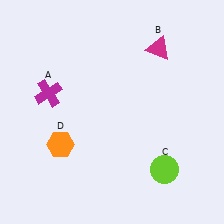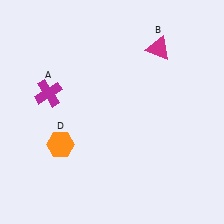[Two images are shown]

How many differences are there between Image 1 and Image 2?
There is 1 difference between the two images.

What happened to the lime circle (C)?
The lime circle (C) was removed in Image 2. It was in the bottom-right area of Image 1.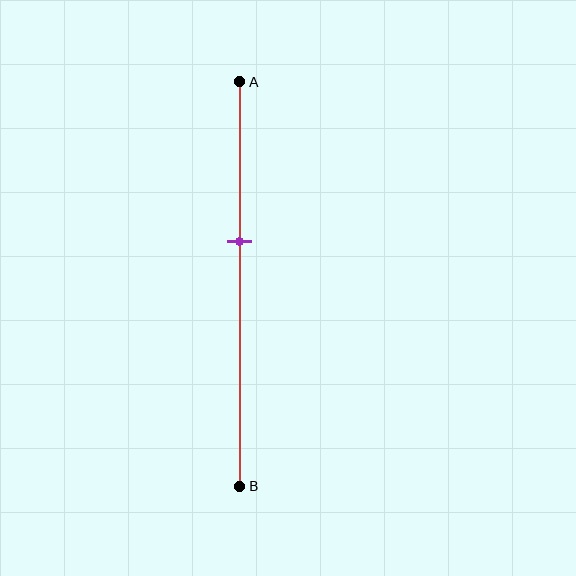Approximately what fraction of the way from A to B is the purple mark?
The purple mark is approximately 40% of the way from A to B.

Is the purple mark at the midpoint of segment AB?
No, the mark is at about 40% from A, not at the 50% midpoint.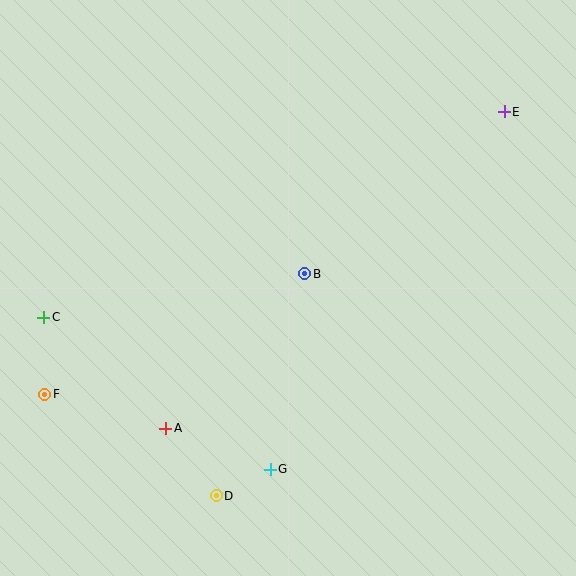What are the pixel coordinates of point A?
Point A is at (166, 428).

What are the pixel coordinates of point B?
Point B is at (305, 274).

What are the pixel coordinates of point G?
Point G is at (270, 469).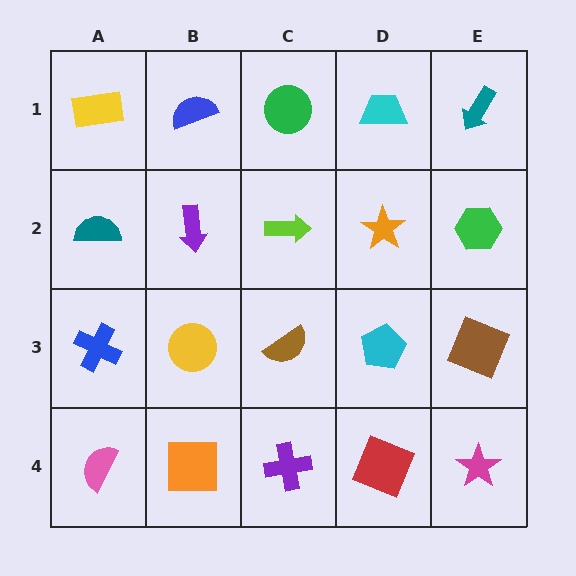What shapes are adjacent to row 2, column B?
A blue semicircle (row 1, column B), a yellow circle (row 3, column B), a teal semicircle (row 2, column A), a lime arrow (row 2, column C).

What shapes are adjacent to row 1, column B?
A purple arrow (row 2, column B), a yellow rectangle (row 1, column A), a green circle (row 1, column C).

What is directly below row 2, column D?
A cyan pentagon.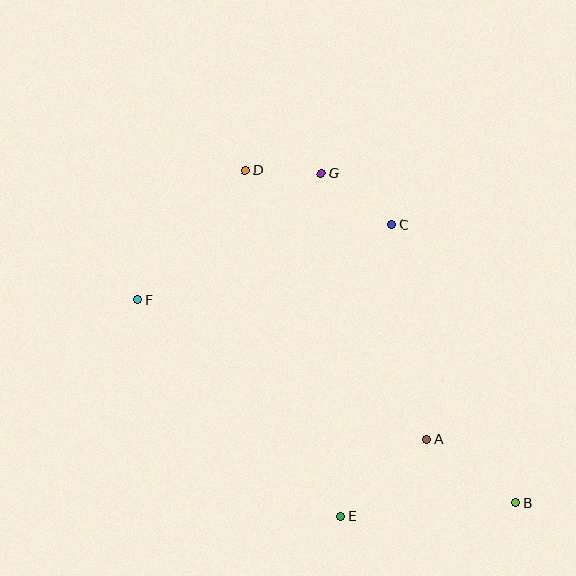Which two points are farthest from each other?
Points B and F are farthest from each other.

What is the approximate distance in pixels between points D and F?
The distance between D and F is approximately 169 pixels.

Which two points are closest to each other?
Points D and G are closest to each other.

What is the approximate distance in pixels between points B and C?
The distance between B and C is approximately 304 pixels.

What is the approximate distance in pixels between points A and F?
The distance between A and F is approximately 321 pixels.